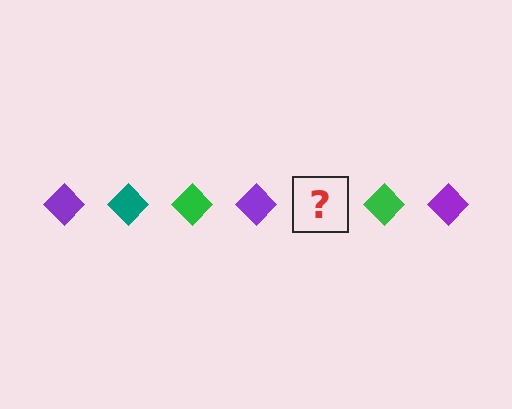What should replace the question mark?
The question mark should be replaced with a teal diamond.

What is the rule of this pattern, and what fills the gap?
The rule is that the pattern cycles through purple, teal, green diamonds. The gap should be filled with a teal diamond.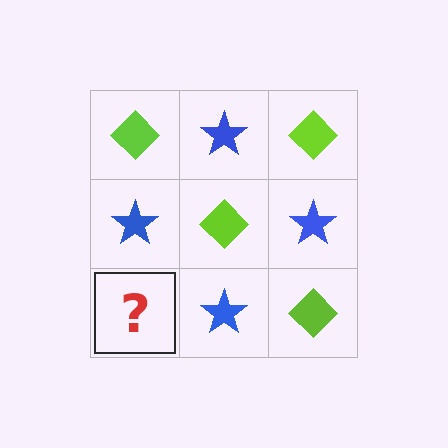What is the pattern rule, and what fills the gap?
The rule is that it alternates lime diamond and blue star in a checkerboard pattern. The gap should be filled with a lime diamond.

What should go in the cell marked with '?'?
The missing cell should contain a lime diamond.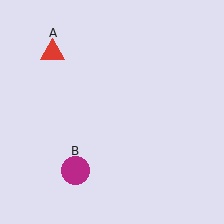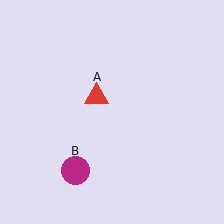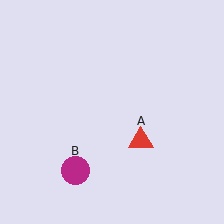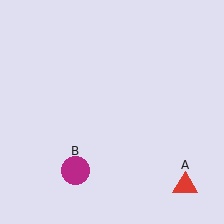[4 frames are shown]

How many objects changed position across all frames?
1 object changed position: red triangle (object A).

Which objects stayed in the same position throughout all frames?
Magenta circle (object B) remained stationary.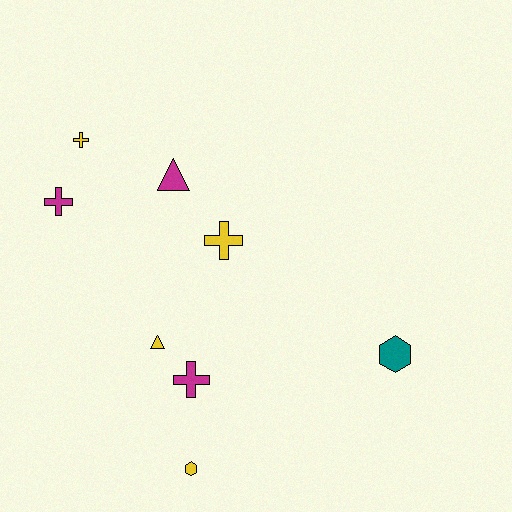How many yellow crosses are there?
There are 2 yellow crosses.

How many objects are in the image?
There are 8 objects.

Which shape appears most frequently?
Cross, with 4 objects.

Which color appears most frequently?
Yellow, with 4 objects.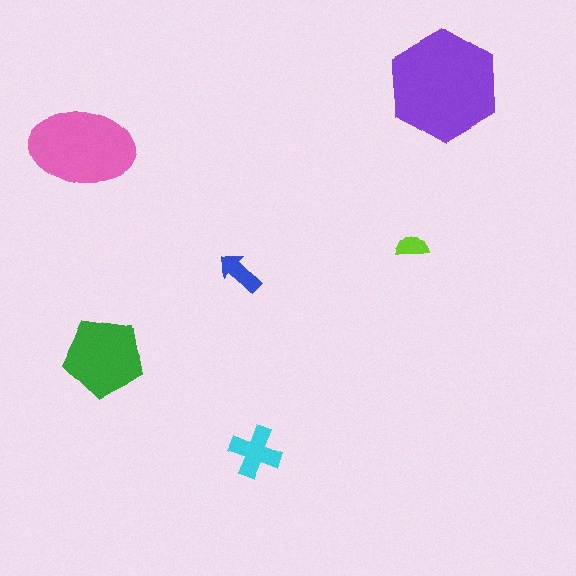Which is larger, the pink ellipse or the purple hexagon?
The purple hexagon.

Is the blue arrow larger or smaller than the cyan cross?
Smaller.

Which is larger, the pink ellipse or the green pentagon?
The pink ellipse.